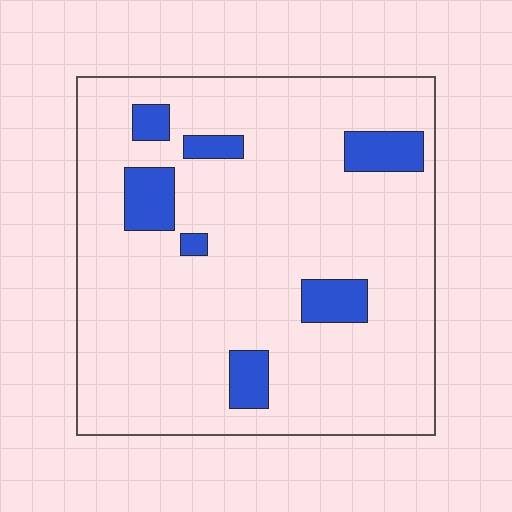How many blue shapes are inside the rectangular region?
7.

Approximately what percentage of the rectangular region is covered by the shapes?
Approximately 10%.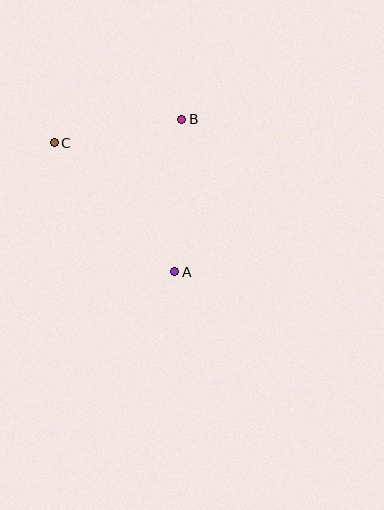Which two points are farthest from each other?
Points A and C are farthest from each other.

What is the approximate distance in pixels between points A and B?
The distance between A and B is approximately 153 pixels.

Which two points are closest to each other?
Points B and C are closest to each other.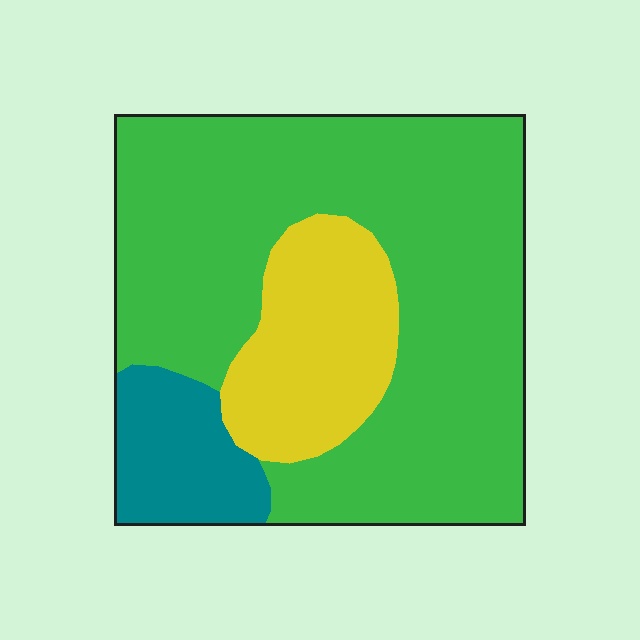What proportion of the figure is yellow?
Yellow takes up between a sixth and a third of the figure.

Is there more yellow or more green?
Green.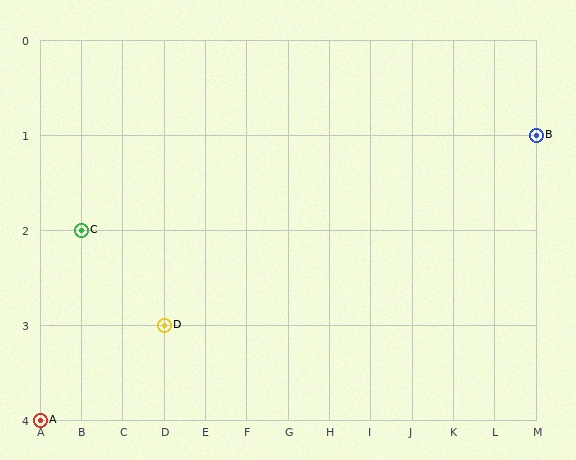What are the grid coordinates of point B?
Point B is at grid coordinates (M, 1).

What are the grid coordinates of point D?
Point D is at grid coordinates (D, 3).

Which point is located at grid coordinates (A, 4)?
Point A is at (A, 4).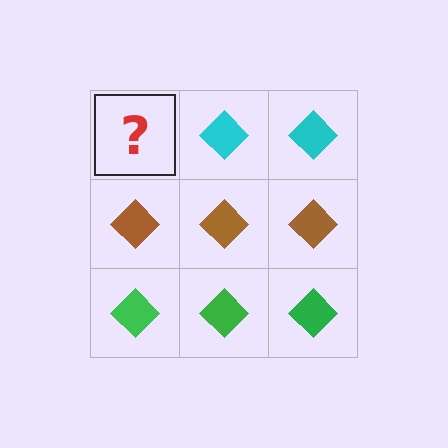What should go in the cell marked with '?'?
The missing cell should contain a cyan diamond.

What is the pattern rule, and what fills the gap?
The rule is that each row has a consistent color. The gap should be filled with a cyan diamond.